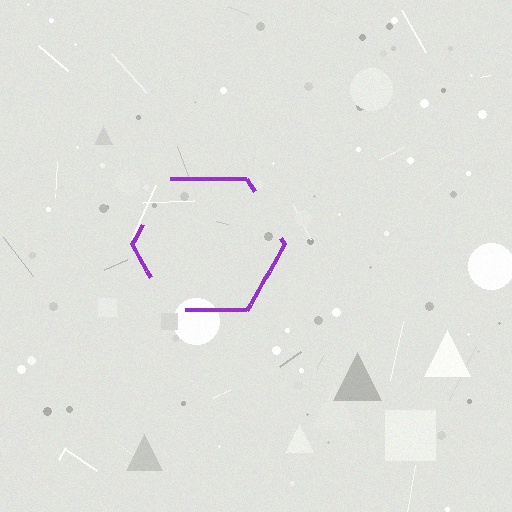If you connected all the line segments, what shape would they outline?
They would outline a hexagon.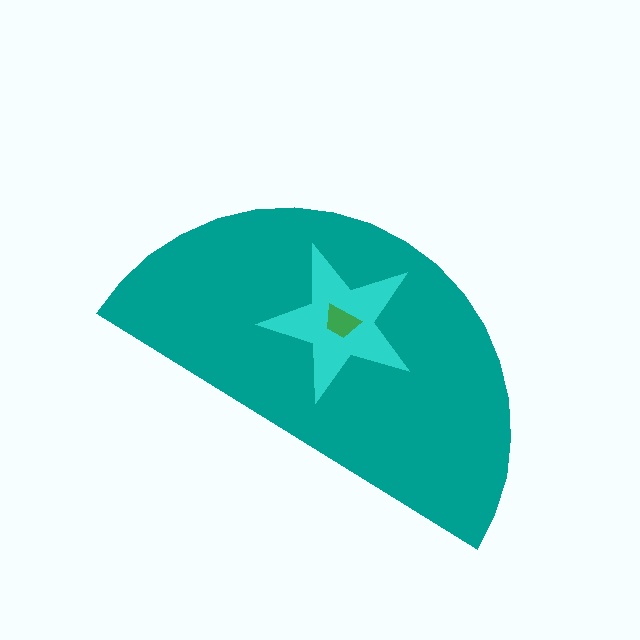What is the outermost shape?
The teal semicircle.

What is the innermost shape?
The green trapezoid.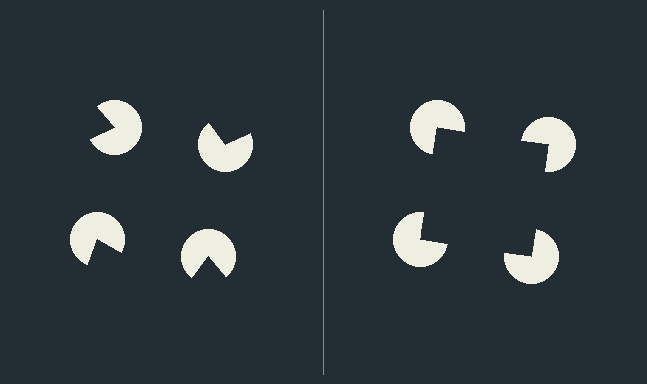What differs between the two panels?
The pac-man discs are positioned identically on both sides; only the wedge orientations differ. On the right they align to a square; on the left they are misaligned.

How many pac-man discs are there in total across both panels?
8 — 4 on each side.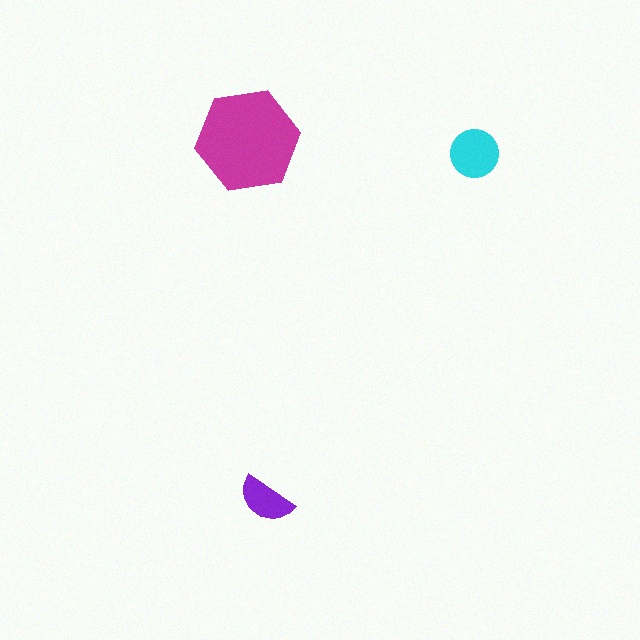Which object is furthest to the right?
The cyan circle is rightmost.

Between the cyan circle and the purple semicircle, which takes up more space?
The cyan circle.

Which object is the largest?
The magenta hexagon.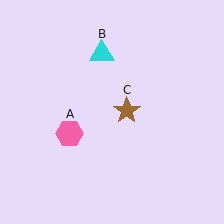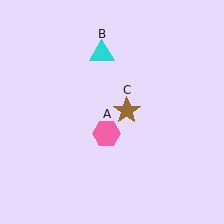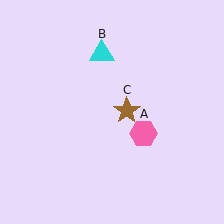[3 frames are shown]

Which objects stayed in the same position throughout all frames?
Cyan triangle (object B) and brown star (object C) remained stationary.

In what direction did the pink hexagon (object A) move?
The pink hexagon (object A) moved right.